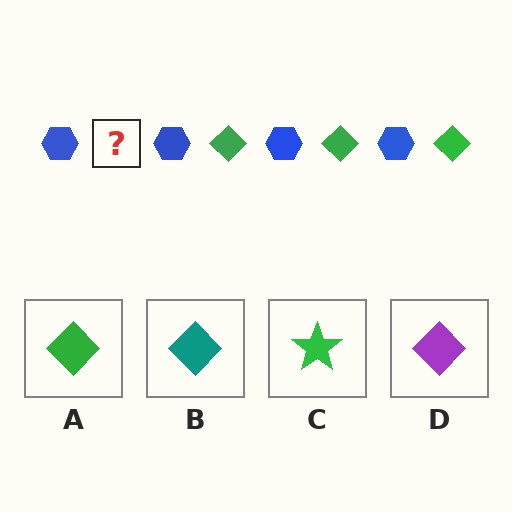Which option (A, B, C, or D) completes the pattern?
A.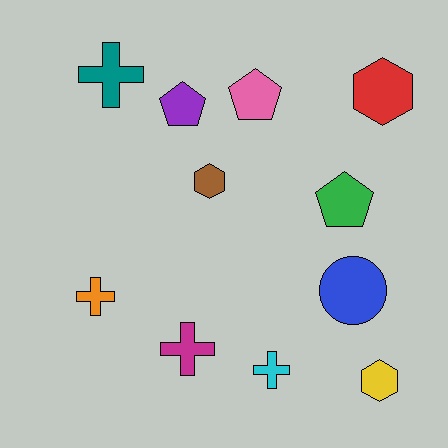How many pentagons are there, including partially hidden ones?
There are 3 pentagons.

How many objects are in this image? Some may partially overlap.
There are 11 objects.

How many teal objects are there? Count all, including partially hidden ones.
There is 1 teal object.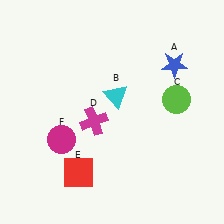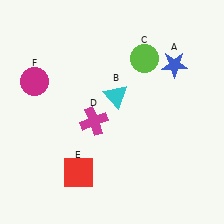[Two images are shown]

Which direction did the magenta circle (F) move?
The magenta circle (F) moved up.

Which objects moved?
The objects that moved are: the lime circle (C), the magenta circle (F).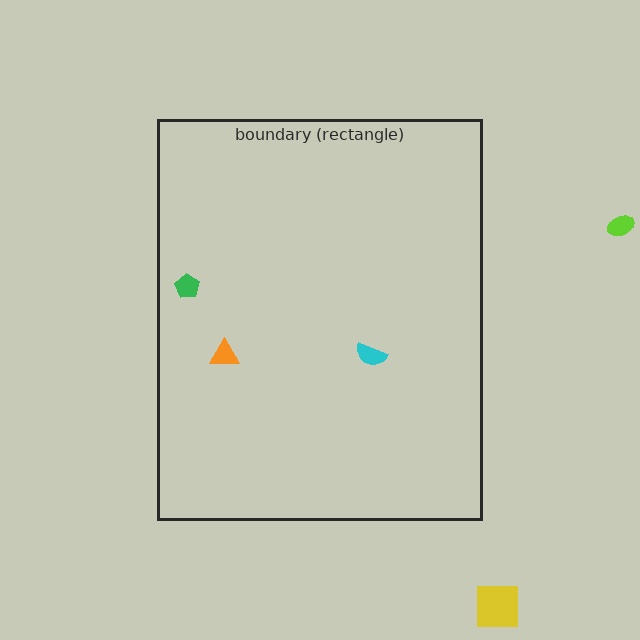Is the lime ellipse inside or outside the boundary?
Outside.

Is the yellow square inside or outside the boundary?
Outside.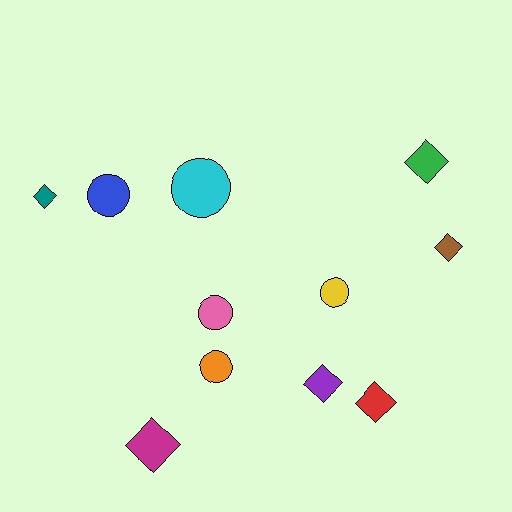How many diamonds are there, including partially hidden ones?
There are 6 diamonds.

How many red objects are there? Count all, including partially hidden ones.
There is 1 red object.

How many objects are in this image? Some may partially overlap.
There are 11 objects.